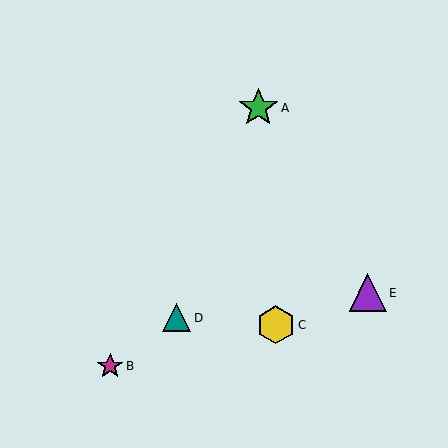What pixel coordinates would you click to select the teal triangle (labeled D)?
Click at (177, 318) to select the teal triangle D.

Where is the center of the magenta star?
The center of the magenta star is at (110, 366).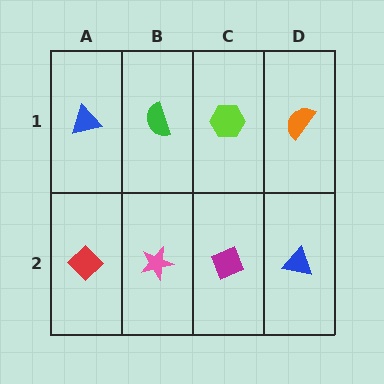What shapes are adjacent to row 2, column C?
A lime hexagon (row 1, column C), a pink star (row 2, column B), a blue triangle (row 2, column D).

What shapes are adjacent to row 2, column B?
A green semicircle (row 1, column B), a red diamond (row 2, column A), a magenta diamond (row 2, column C).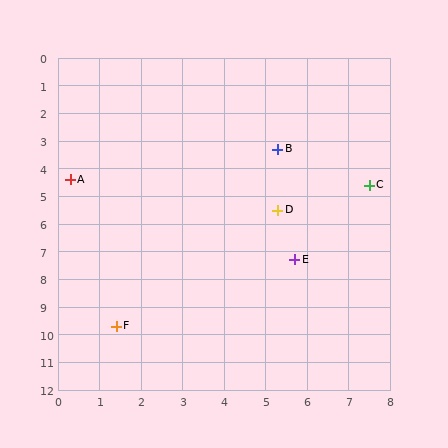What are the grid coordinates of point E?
Point E is at approximately (5.7, 7.3).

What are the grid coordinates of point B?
Point B is at approximately (5.3, 3.3).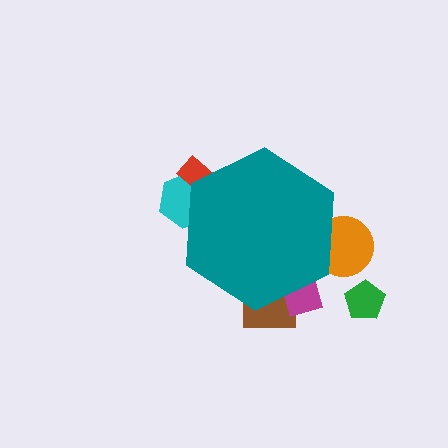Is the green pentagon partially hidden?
No, the green pentagon is fully visible.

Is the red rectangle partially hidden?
Yes, the red rectangle is partially hidden behind the teal hexagon.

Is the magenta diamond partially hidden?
Yes, the magenta diamond is partially hidden behind the teal hexagon.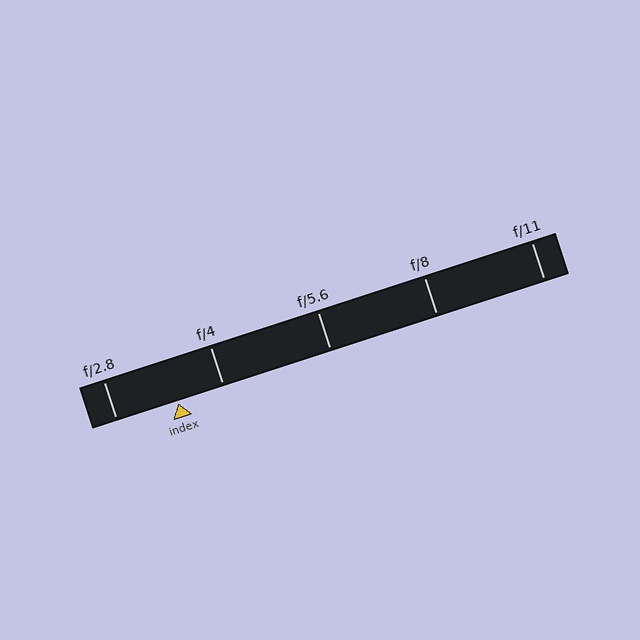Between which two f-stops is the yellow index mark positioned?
The index mark is between f/2.8 and f/4.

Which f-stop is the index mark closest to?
The index mark is closest to f/4.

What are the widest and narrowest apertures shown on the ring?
The widest aperture shown is f/2.8 and the narrowest is f/11.